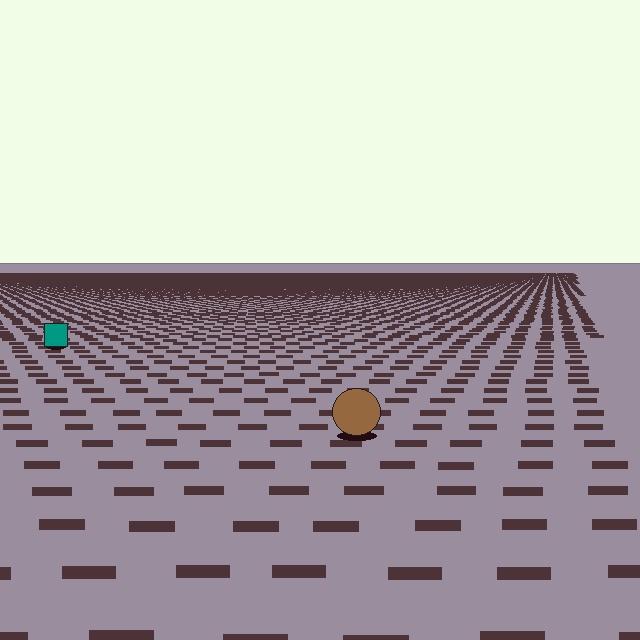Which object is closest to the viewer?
The brown circle is closest. The texture marks near it are larger and more spread out.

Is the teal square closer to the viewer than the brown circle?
No. The brown circle is closer — you can tell from the texture gradient: the ground texture is coarser near it.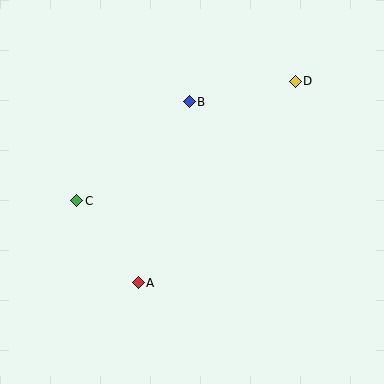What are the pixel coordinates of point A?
Point A is at (138, 283).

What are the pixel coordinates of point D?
Point D is at (295, 81).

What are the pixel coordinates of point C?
Point C is at (77, 201).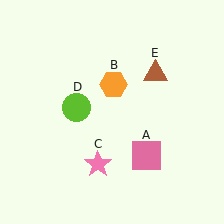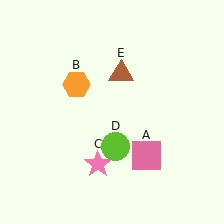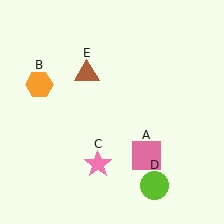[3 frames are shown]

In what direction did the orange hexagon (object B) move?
The orange hexagon (object B) moved left.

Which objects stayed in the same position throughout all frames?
Pink square (object A) and pink star (object C) remained stationary.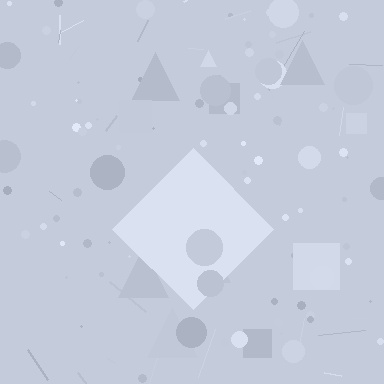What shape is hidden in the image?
A diamond is hidden in the image.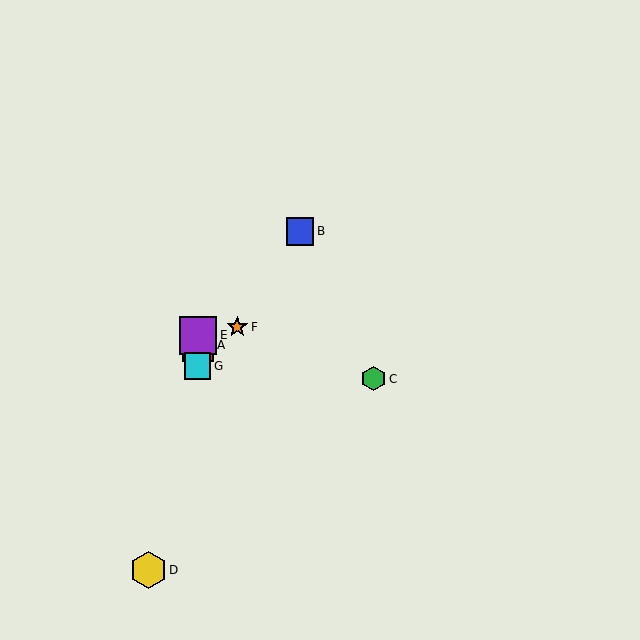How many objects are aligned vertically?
3 objects (A, E, G) are aligned vertically.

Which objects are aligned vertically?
Objects A, E, G are aligned vertically.